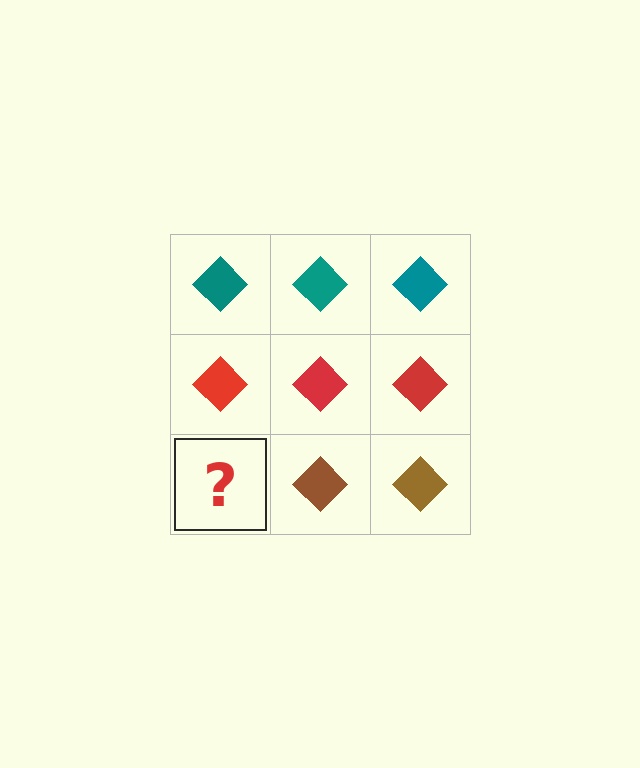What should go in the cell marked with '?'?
The missing cell should contain a brown diamond.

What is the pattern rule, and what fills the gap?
The rule is that each row has a consistent color. The gap should be filled with a brown diamond.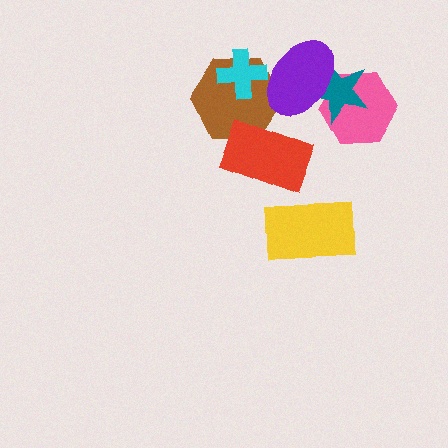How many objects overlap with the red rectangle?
1 object overlaps with the red rectangle.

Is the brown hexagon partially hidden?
Yes, it is partially covered by another shape.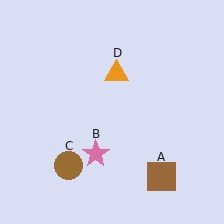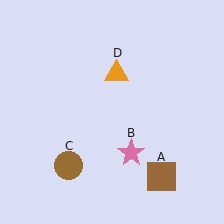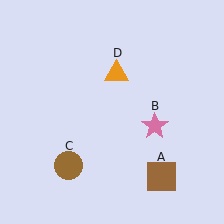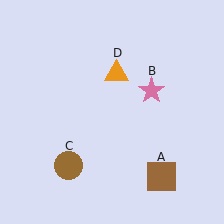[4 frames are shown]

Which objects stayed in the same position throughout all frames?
Brown square (object A) and brown circle (object C) and orange triangle (object D) remained stationary.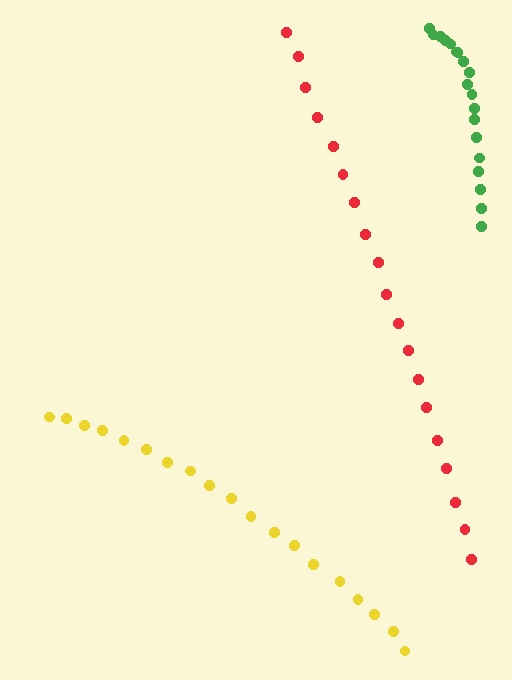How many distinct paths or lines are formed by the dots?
There are 3 distinct paths.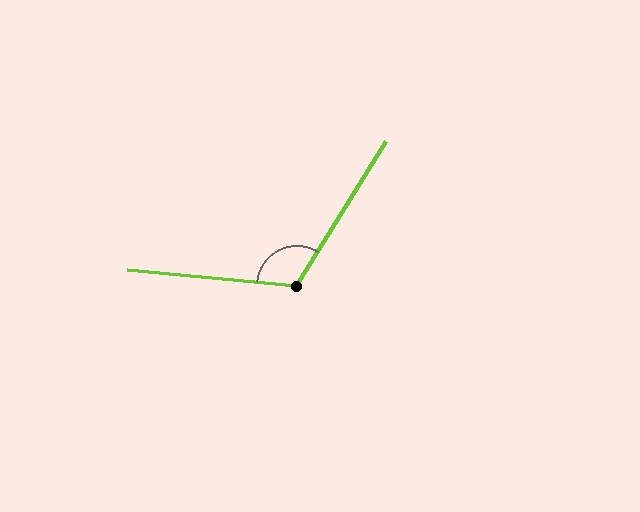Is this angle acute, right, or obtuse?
It is obtuse.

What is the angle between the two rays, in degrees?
Approximately 117 degrees.